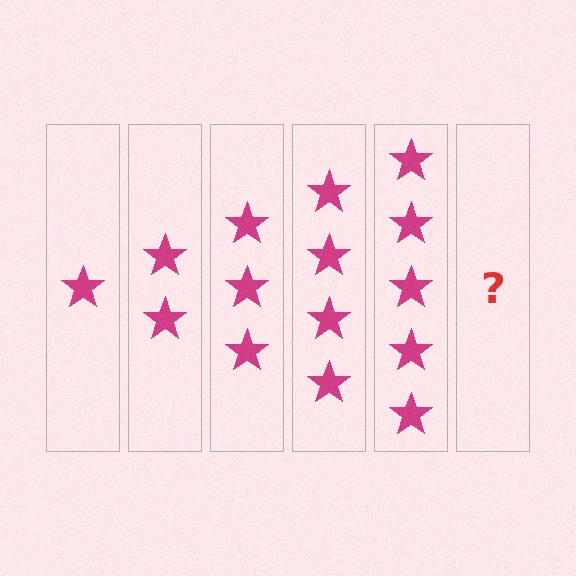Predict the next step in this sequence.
The next step is 6 stars.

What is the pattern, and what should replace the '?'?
The pattern is that each step adds one more star. The '?' should be 6 stars.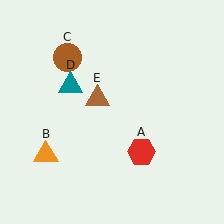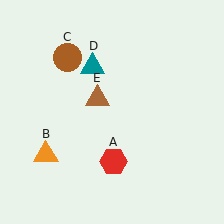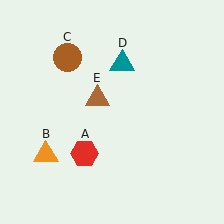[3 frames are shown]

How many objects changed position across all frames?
2 objects changed position: red hexagon (object A), teal triangle (object D).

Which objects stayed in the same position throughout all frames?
Orange triangle (object B) and brown circle (object C) and brown triangle (object E) remained stationary.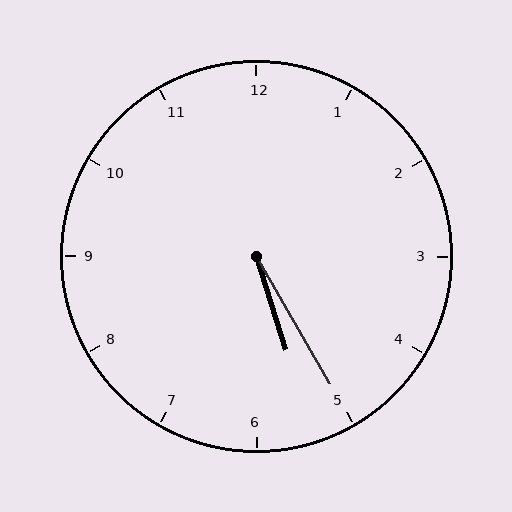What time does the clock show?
5:25.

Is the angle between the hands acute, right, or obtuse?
It is acute.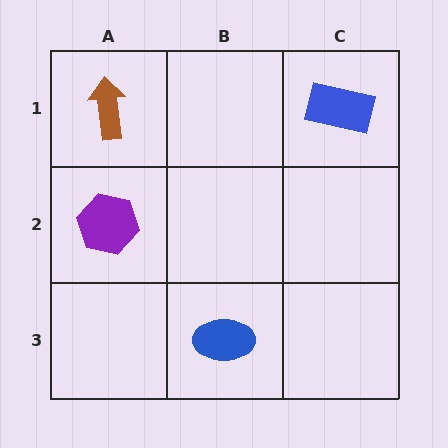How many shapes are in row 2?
1 shape.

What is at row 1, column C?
A blue rectangle.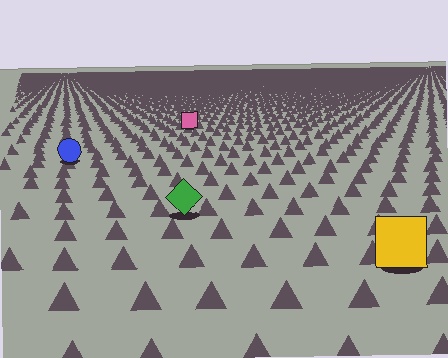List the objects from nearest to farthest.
From nearest to farthest: the yellow square, the green diamond, the blue circle, the pink square.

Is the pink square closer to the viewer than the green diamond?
No. The green diamond is closer — you can tell from the texture gradient: the ground texture is coarser near it.